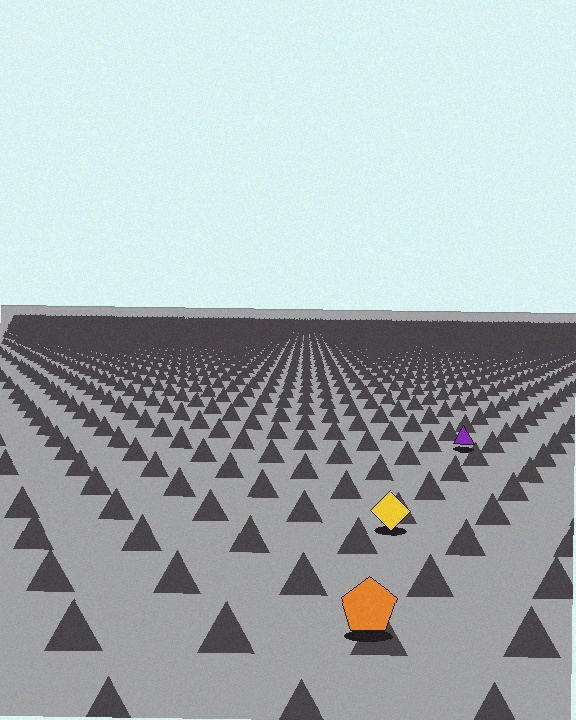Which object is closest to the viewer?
The orange pentagon is closest. The texture marks near it are larger and more spread out.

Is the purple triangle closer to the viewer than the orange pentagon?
No. The orange pentagon is closer — you can tell from the texture gradient: the ground texture is coarser near it.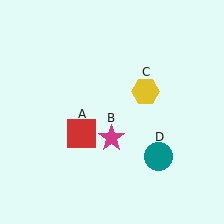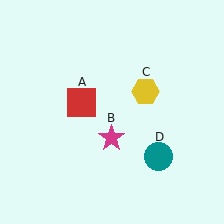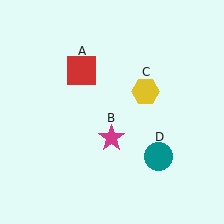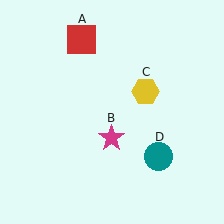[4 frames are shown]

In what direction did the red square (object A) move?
The red square (object A) moved up.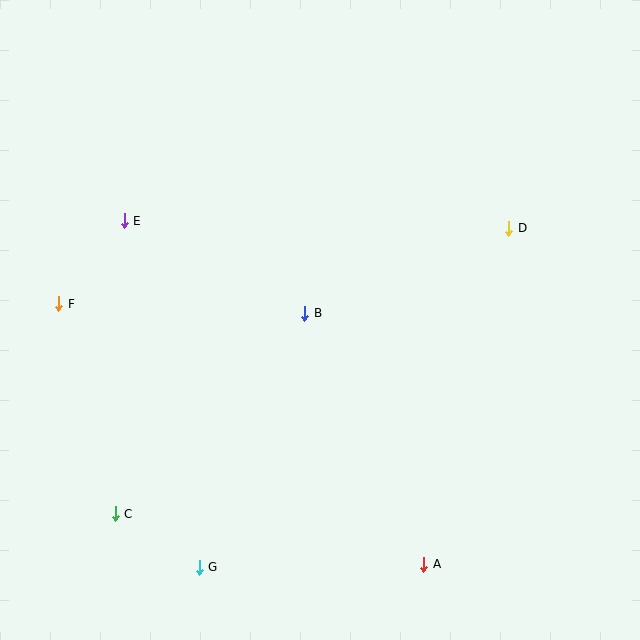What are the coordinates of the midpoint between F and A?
The midpoint between F and A is at (241, 434).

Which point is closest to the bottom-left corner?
Point C is closest to the bottom-left corner.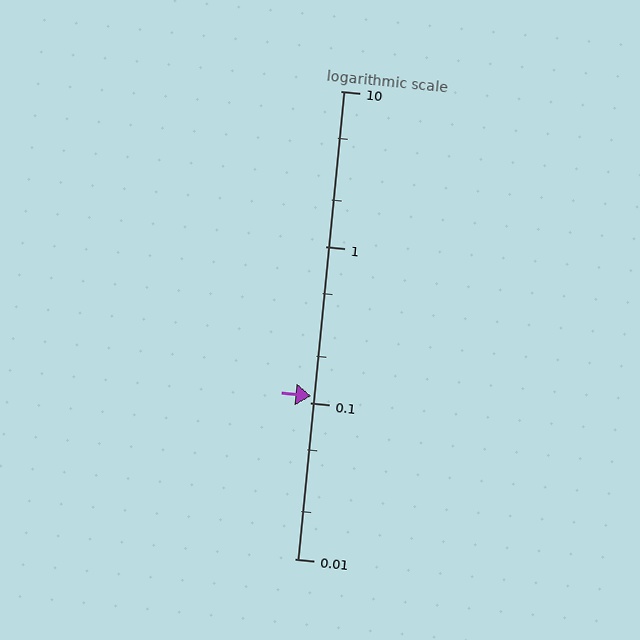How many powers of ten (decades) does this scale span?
The scale spans 3 decades, from 0.01 to 10.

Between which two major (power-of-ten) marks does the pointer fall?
The pointer is between 0.1 and 1.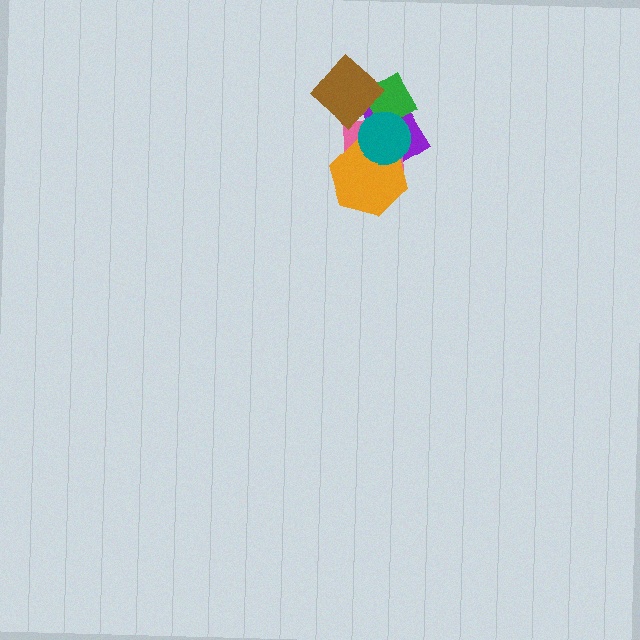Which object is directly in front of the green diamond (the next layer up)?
The pink square is directly in front of the green diamond.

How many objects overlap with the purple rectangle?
5 objects overlap with the purple rectangle.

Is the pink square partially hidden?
Yes, it is partially covered by another shape.